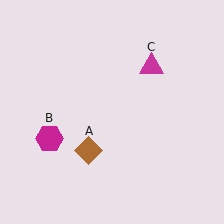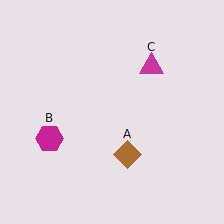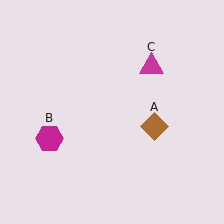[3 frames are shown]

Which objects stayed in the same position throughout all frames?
Magenta hexagon (object B) and magenta triangle (object C) remained stationary.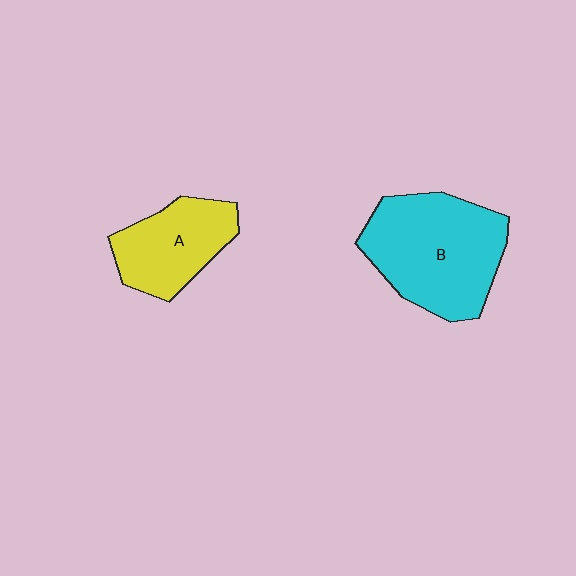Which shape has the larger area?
Shape B (cyan).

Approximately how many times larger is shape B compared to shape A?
Approximately 1.6 times.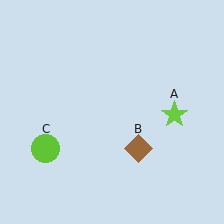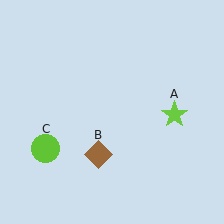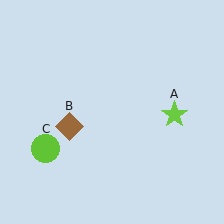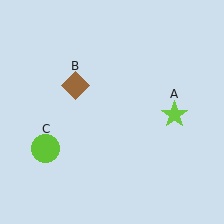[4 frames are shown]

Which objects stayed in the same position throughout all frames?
Lime star (object A) and lime circle (object C) remained stationary.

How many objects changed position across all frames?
1 object changed position: brown diamond (object B).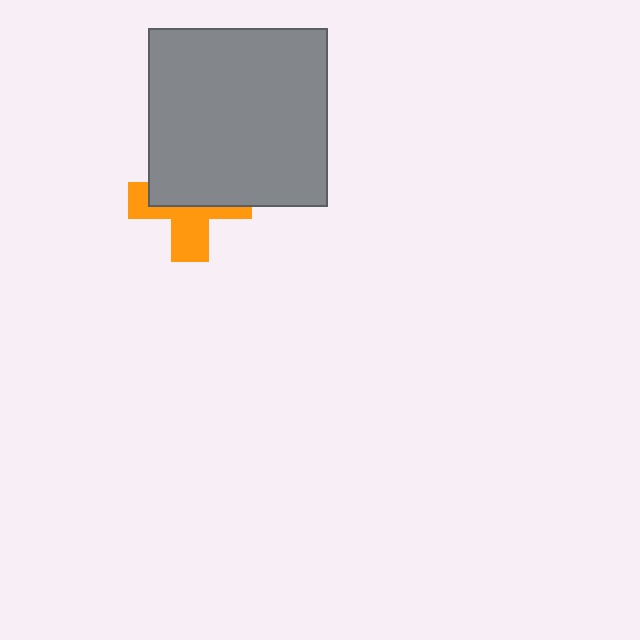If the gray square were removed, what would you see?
You would see the complete orange cross.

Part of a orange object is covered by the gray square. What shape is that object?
It is a cross.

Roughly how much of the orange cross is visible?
About half of it is visible (roughly 46%).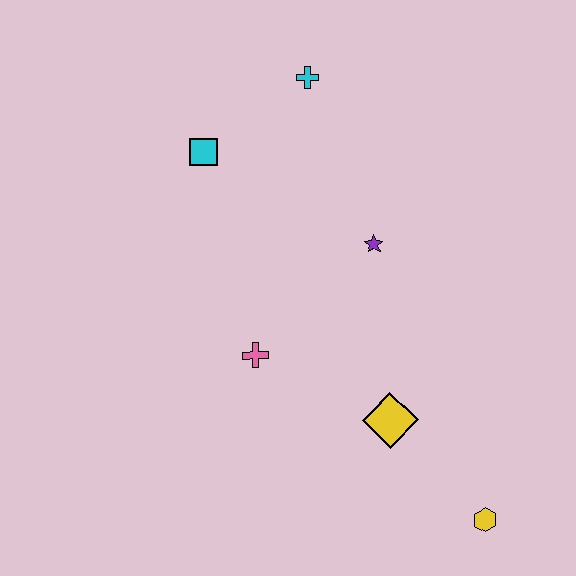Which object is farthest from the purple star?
The yellow hexagon is farthest from the purple star.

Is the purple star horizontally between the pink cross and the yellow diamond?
Yes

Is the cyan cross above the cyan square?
Yes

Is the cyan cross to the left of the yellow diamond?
Yes